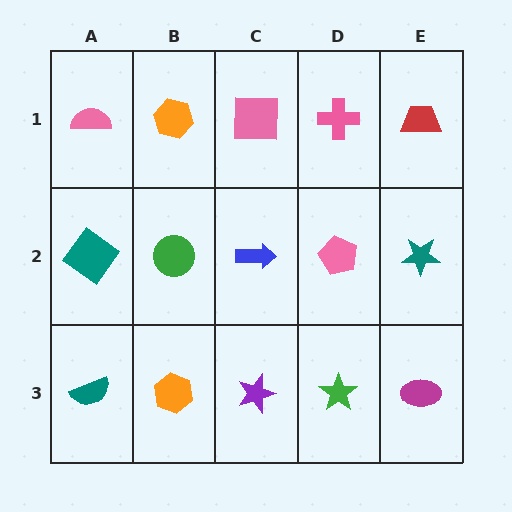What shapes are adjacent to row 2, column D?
A pink cross (row 1, column D), a green star (row 3, column D), a blue arrow (row 2, column C), a teal star (row 2, column E).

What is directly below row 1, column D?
A pink pentagon.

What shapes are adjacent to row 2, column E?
A red trapezoid (row 1, column E), a magenta ellipse (row 3, column E), a pink pentagon (row 2, column D).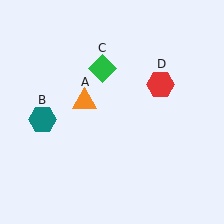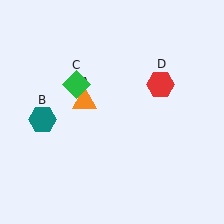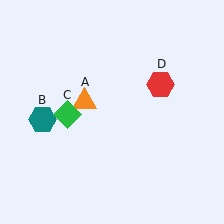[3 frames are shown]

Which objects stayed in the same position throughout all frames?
Orange triangle (object A) and teal hexagon (object B) and red hexagon (object D) remained stationary.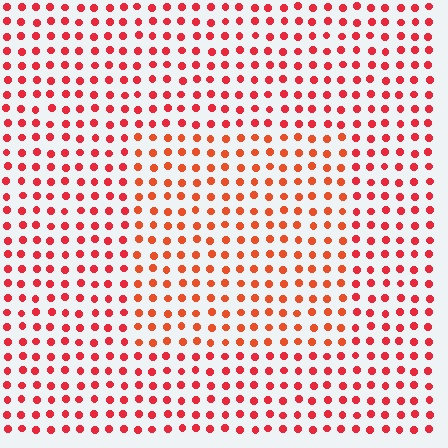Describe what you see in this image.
The image is filled with small red elements in a uniform arrangement. A rectangle-shaped region is visible where the elements are tinted to a slightly different hue, forming a subtle color boundary.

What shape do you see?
I see a rectangle.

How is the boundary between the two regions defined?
The boundary is defined purely by a slight shift in hue (about 19 degrees). Spacing, size, and orientation are identical on both sides.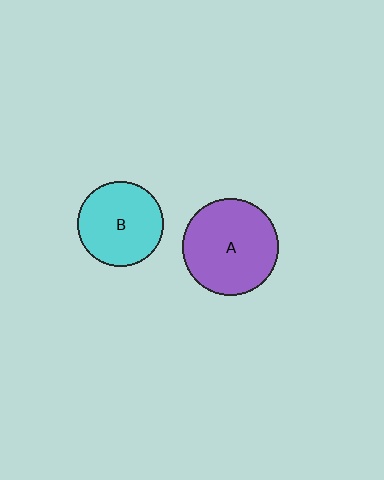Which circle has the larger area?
Circle A (purple).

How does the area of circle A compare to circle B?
Approximately 1.3 times.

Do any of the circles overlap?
No, none of the circles overlap.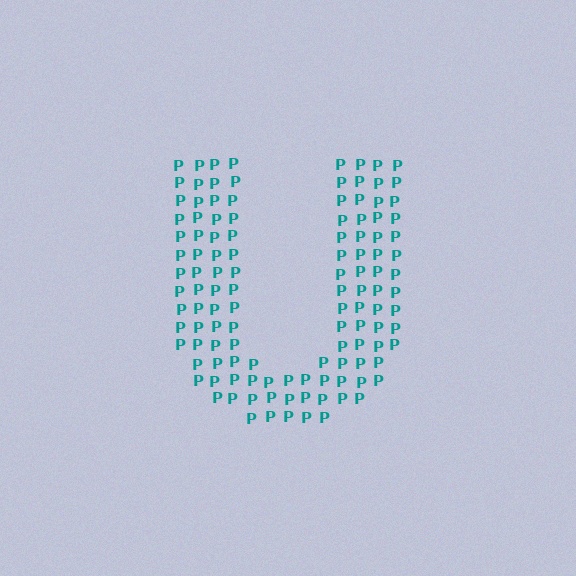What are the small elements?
The small elements are letter P's.